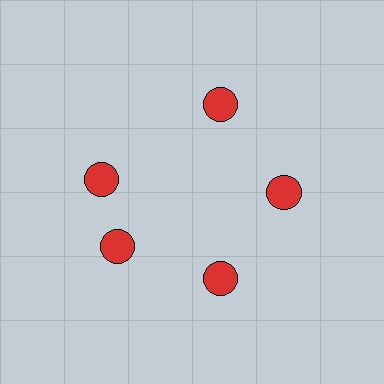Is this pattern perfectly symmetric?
No. The 5 red circles are arranged in a ring, but one element near the 10 o'clock position is rotated out of alignment along the ring, breaking the 5-fold rotational symmetry.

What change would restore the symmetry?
The symmetry would be restored by rotating it back into even spacing with its neighbors so that all 5 circles sit at equal angles and equal distance from the center.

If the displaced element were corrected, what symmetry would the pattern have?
It would have 5-fold rotational symmetry — the pattern would map onto itself every 72 degrees.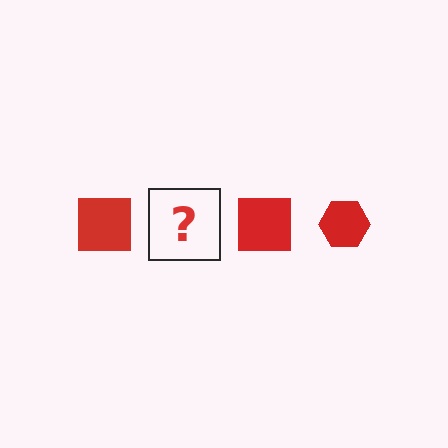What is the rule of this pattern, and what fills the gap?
The rule is that the pattern cycles through square, hexagon shapes in red. The gap should be filled with a red hexagon.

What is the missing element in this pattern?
The missing element is a red hexagon.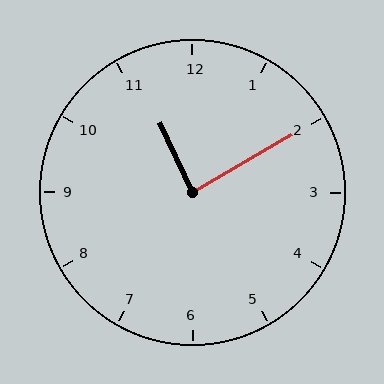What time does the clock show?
11:10.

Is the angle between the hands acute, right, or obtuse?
It is right.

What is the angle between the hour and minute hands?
Approximately 85 degrees.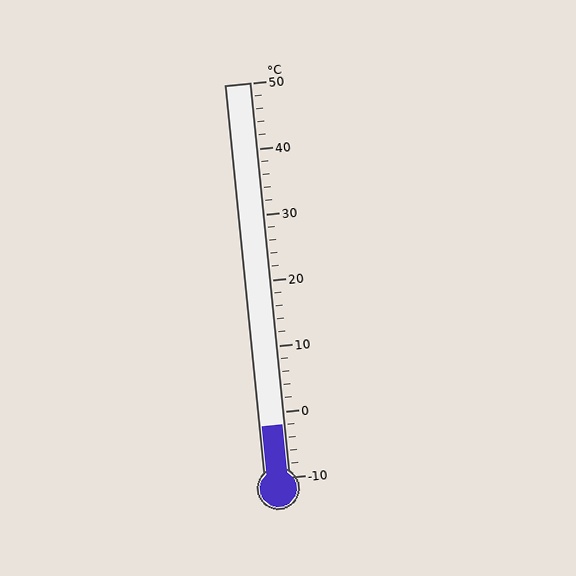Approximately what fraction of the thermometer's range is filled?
The thermometer is filled to approximately 15% of its range.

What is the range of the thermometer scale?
The thermometer scale ranges from -10°C to 50°C.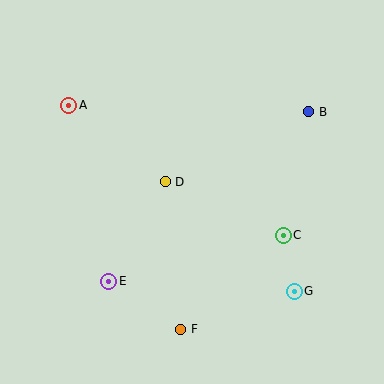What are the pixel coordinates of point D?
Point D is at (165, 182).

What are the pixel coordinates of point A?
Point A is at (69, 105).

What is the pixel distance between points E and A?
The distance between E and A is 180 pixels.